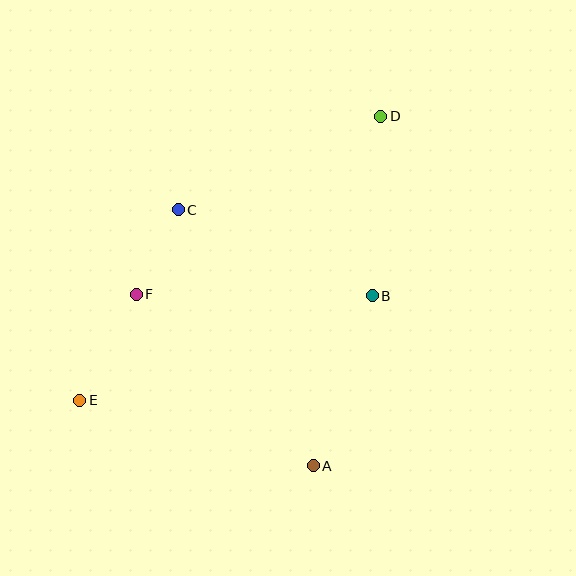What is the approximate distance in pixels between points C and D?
The distance between C and D is approximately 223 pixels.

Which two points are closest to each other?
Points C and F are closest to each other.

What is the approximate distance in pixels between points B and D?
The distance between B and D is approximately 180 pixels.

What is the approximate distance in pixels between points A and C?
The distance between A and C is approximately 289 pixels.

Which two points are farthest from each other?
Points D and E are farthest from each other.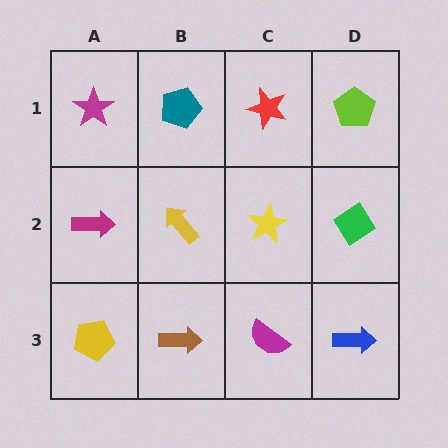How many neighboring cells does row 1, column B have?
3.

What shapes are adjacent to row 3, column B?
A yellow arrow (row 2, column B), a yellow pentagon (row 3, column A), a magenta semicircle (row 3, column C).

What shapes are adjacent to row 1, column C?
A yellow star (row 2, column C), a teal pentagon (row 1, column B), a lime pentagon (row 1, column D).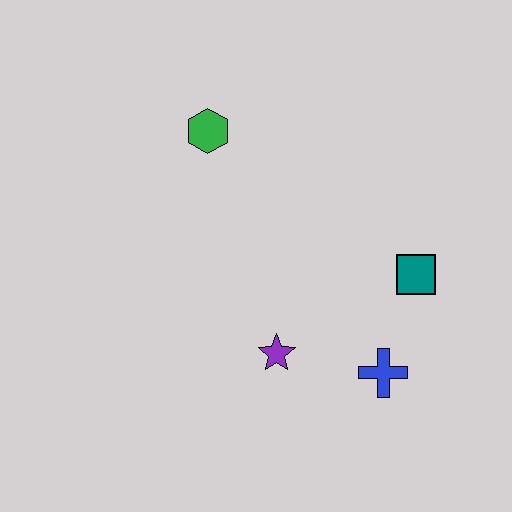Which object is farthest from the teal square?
The green hexagon is farthest from the teal square.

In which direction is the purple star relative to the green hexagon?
The purple star is below the green hexagon.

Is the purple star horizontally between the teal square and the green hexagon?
Yes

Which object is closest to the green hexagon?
The purple star is closest to the green hexagon.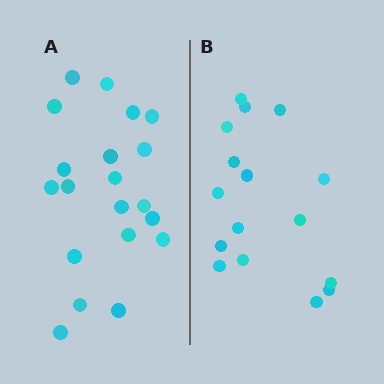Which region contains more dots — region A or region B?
Region A (the left region) has more dots.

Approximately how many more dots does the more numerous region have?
Region A has about 4 more dots than region B.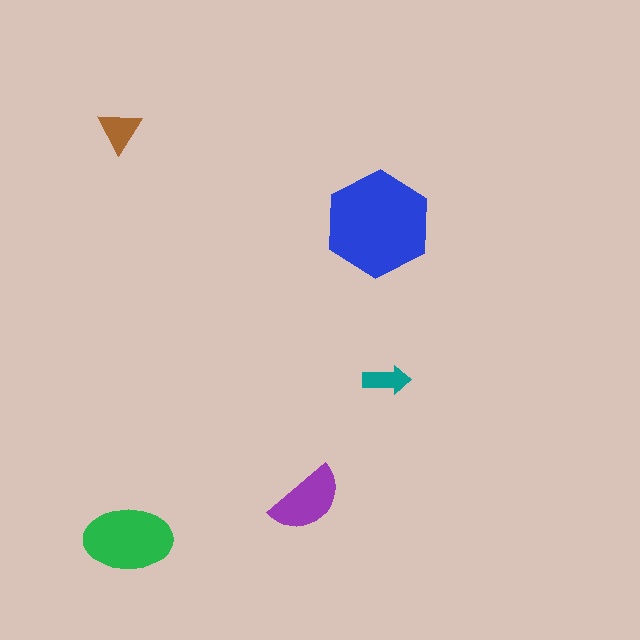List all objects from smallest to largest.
The teal arrow, the brown triangle, the purple semicircle, the green ellipse, the blue hexagon.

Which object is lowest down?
The green ellipse is bottommost.